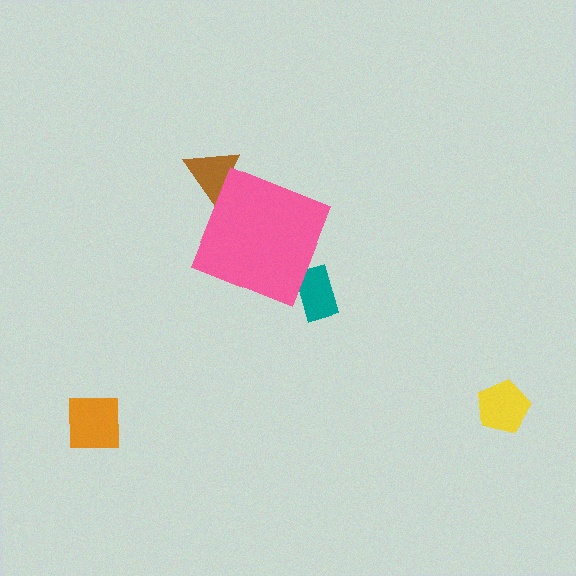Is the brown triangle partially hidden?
Yes, the brown triangle is partially hidden behind the pink diamond.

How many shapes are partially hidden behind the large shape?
2 shapes are partially hidden.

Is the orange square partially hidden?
No, the orange square is fully visible.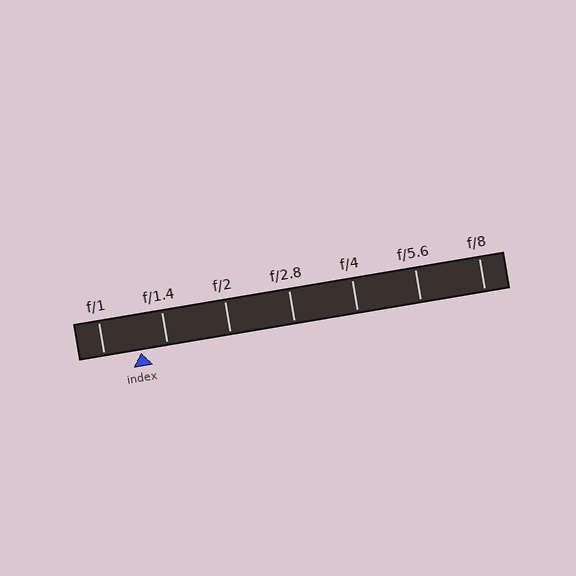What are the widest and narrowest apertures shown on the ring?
The widest aperture shown is f/1 and the narrowest is f/8.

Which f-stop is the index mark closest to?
The index mark is closest to f/1.4.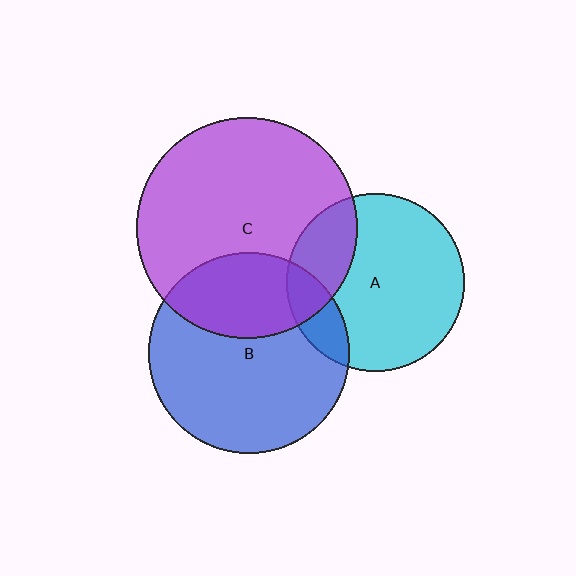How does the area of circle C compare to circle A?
Approximately 1.6 times.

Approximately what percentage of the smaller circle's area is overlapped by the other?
Approximately 30%.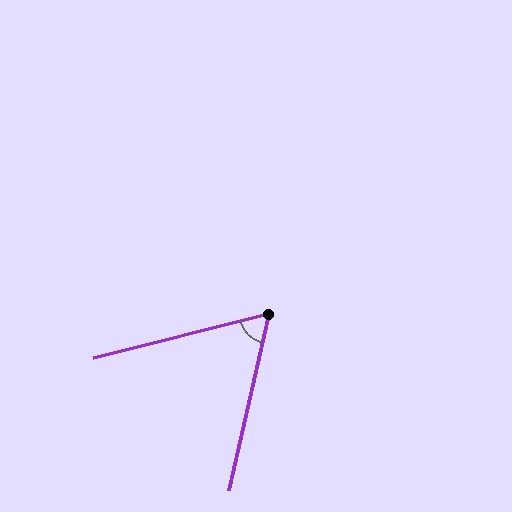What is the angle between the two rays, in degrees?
Approximately 63 degrees.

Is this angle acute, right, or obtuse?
It is acute.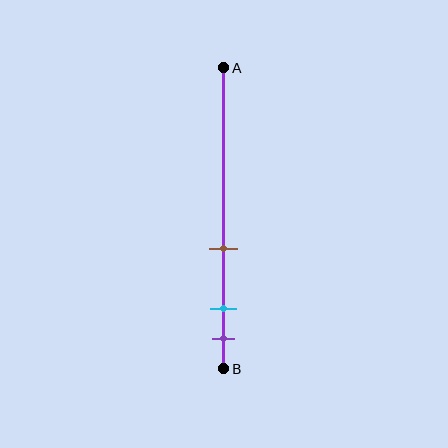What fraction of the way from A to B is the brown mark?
The brown mark is approximately 60% (0.6) of the way from A to B.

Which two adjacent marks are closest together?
The cyan and purple marks are the closest adjacent pair.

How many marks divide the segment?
There are 3 marks dividing the segment.